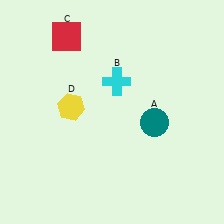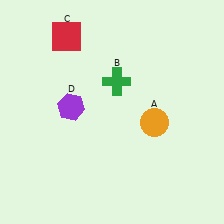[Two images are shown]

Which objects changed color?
A changed from teal to orange. B changed from cyan to green. D changed from yellow to purple.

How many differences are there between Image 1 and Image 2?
There are 3 differences between the two images.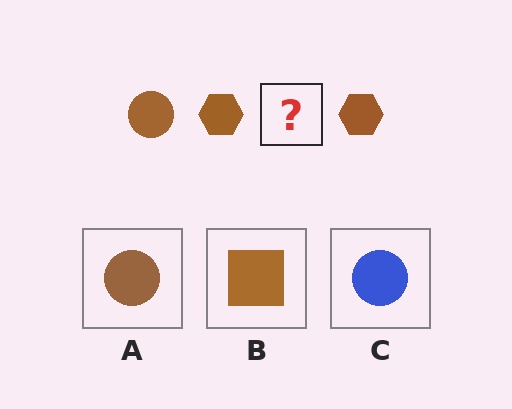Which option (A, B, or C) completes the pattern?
A.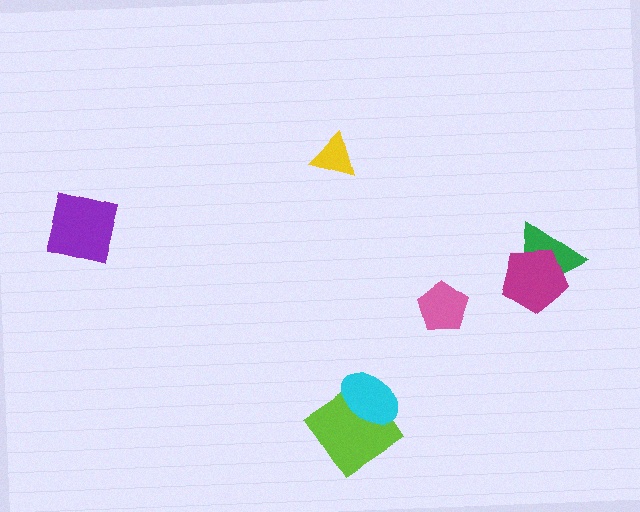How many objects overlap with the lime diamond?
1 object overlaps with the lime diamond.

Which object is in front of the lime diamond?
The cyan ellipse is in front of the lime diamond.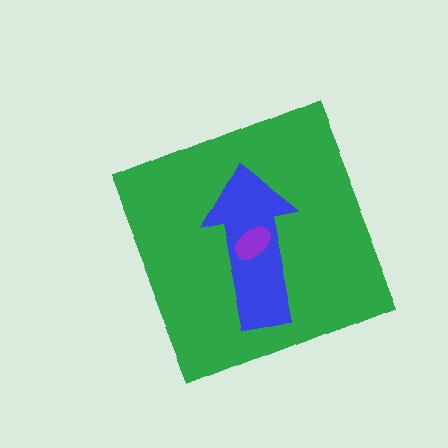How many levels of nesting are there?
3.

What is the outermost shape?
The green diamond.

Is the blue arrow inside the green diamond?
Yes.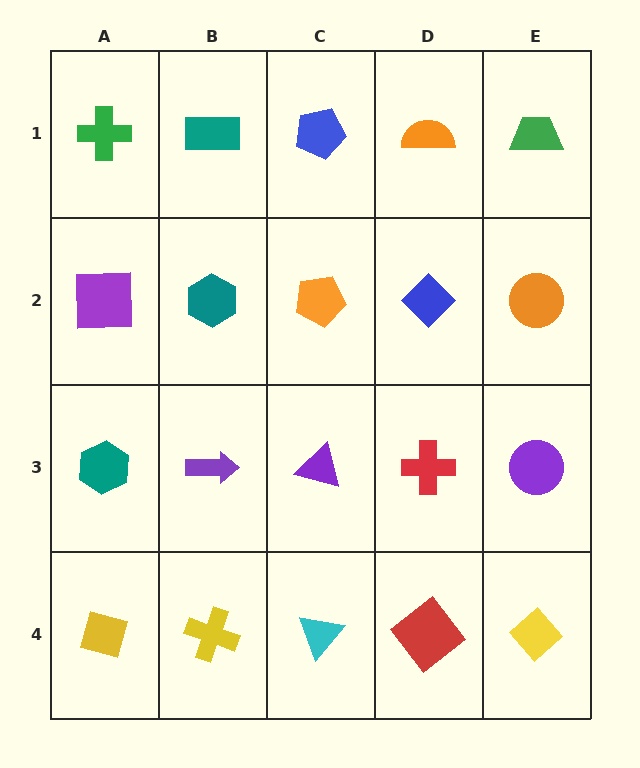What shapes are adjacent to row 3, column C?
An orange pentagon (row 2, column C), a cyan triangle (row 4, column C), a purple arrow (row 3, column B), a red cross (row 3, column D).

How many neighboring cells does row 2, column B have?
4.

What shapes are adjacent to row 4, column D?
A red cross (row 3, column D), a cyan triangle (row 4, column C), a yellow diamond (row 4, column E).